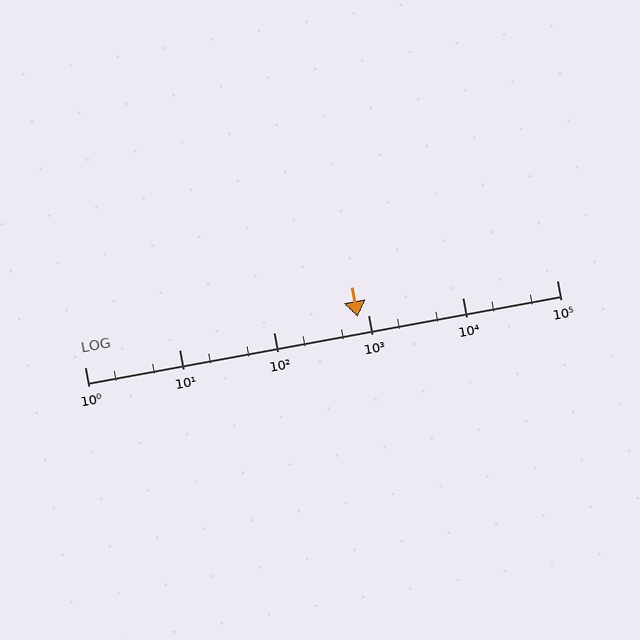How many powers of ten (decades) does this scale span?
The scale spans 5 decades, from 1 to 100000.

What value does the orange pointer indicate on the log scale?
The pointer indicates approximately 770.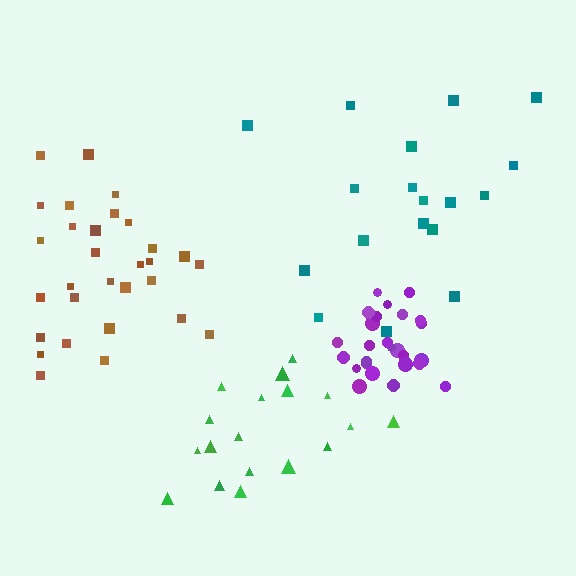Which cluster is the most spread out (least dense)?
Teal.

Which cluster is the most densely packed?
Purple.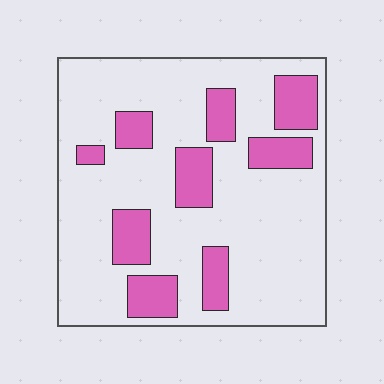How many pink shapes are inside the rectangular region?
9.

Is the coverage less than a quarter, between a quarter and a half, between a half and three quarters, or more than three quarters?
Less than a quarter.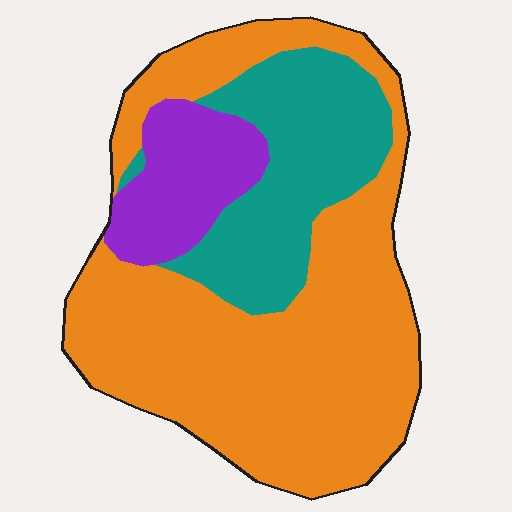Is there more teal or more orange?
Orange.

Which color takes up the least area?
Purple, at roughly 15%.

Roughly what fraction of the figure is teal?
Teal takes up about one quarter (1/4) of the figure.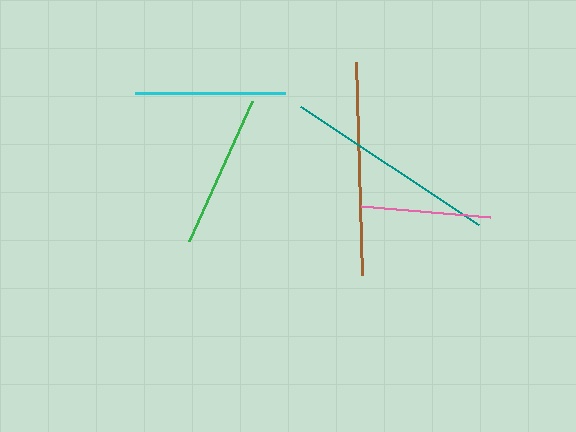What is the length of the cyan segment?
The cyan segment is approximately 149 pixels long.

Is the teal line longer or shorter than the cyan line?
The teal line is longer than the cyan line.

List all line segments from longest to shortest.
From longest to shortest: teal, brown, green, cyan, pink.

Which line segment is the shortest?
The pink line is the shortest at approximately 129 pixels.